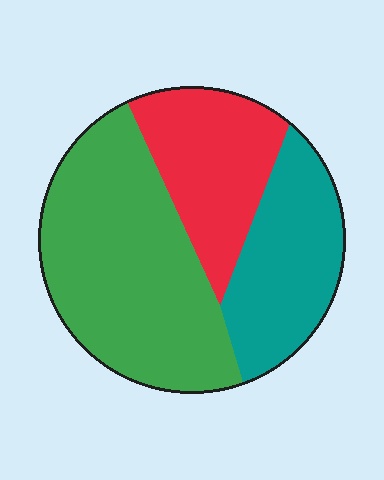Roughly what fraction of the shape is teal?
Teal covers about 25% of the shape.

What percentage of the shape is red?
Red covers roughly 25% of the shape.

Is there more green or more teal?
Green.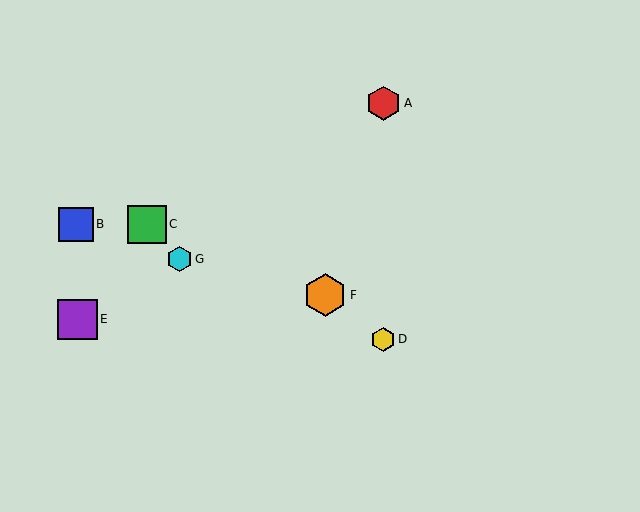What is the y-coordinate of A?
Object A is at y≈103.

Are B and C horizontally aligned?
Yes, both are at y≈224.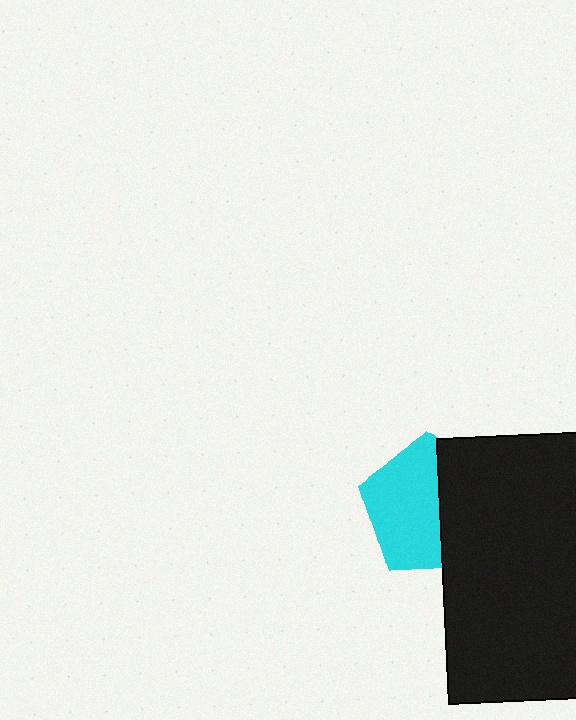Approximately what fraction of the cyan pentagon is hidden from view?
Roughly 43% of the cyan pentagon is hidden behind the black rectangle.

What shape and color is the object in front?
The object in front is a black rectangle.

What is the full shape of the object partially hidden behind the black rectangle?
The partially hidden object is a cyan pentagon.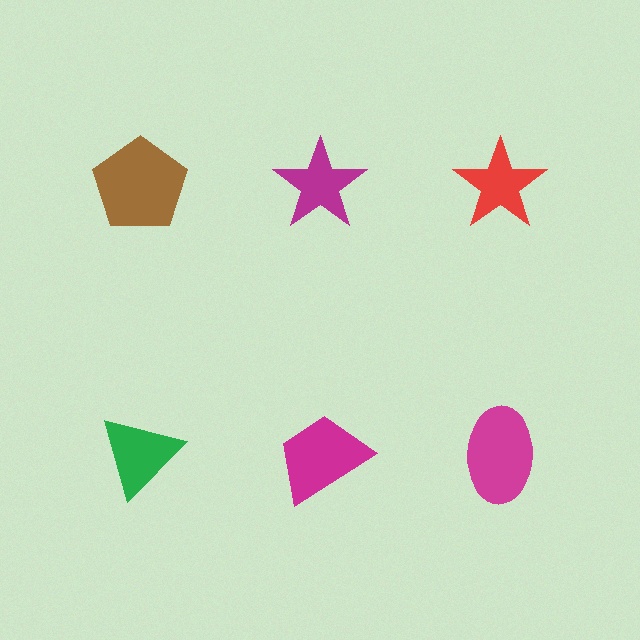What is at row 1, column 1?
A brown pentagon.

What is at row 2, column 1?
A green triangle.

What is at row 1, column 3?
A red star.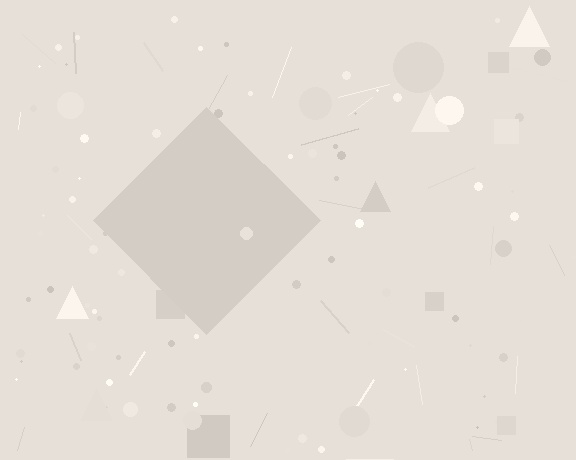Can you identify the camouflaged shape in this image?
The camouflaged shape is a diamond.